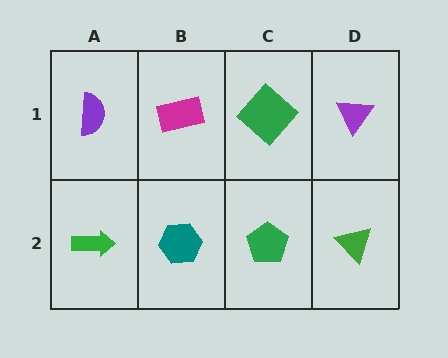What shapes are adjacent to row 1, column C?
A green pentagon (row 2, column C), a magenta rectangle (row 1, column B), a purple triangle (row 1, column D).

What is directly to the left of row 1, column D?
A green diamond.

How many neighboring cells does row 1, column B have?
3.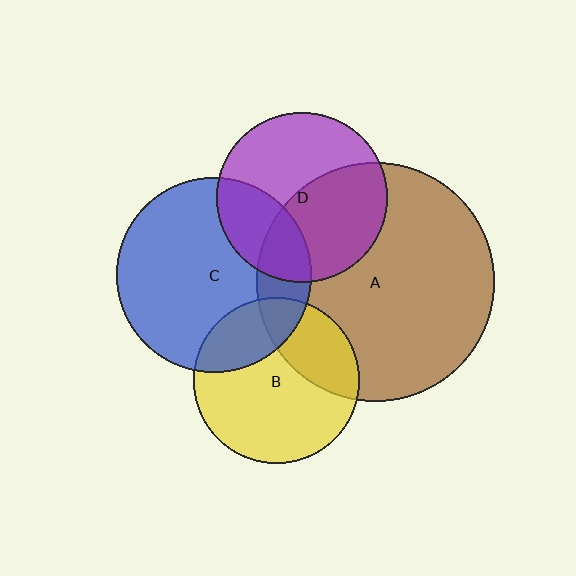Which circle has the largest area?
Circle A (brown).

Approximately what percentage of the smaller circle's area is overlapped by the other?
Approximately 30%.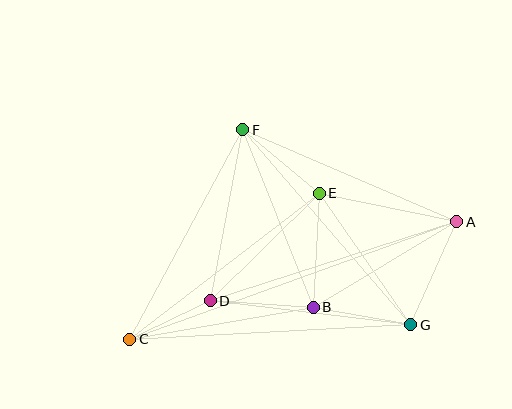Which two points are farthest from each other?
Points A and C are farthest from each other.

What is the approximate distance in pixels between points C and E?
The distance between C and E is approximately 239 pixels.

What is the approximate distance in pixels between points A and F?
The distance between A and F is approximately 233 pixels.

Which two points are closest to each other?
Points C and D are closest to each other.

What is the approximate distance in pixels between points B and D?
The distance between B and D is approximately 103 pixels.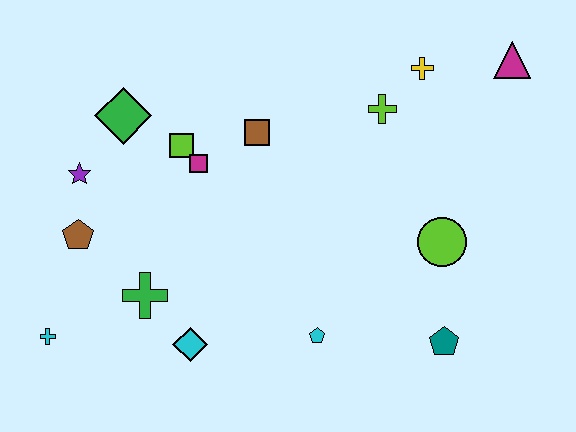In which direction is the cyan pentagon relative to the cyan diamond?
The cyan pentagon is to the right of the cyan diamond.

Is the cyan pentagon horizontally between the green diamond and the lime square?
No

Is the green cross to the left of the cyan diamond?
Yes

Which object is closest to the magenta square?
The lime square is closest to the magenta square.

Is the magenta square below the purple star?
No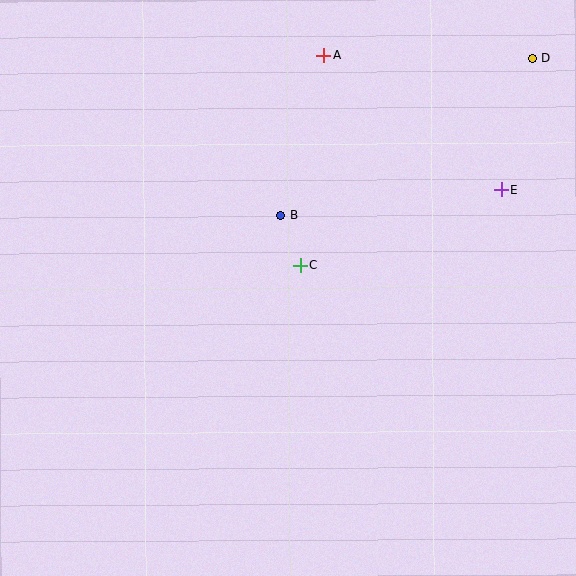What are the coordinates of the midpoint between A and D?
The midpoint between A and D is at (428, 56).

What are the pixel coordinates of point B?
Point B is at (280, 215).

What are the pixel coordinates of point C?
Point C is at (300, 265).